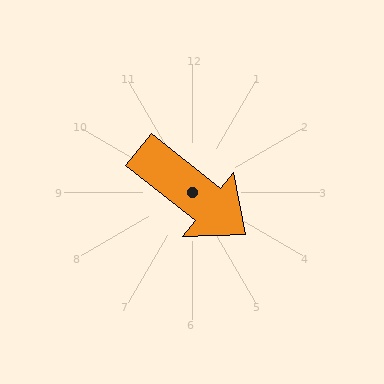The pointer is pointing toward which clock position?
Roughly 4 o'clock.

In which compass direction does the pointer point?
Southeast.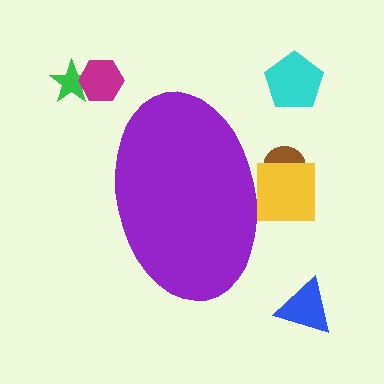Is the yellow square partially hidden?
Yes, the yellow square is partially hidden behind the purple ellipse.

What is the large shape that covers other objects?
A purple ellipse.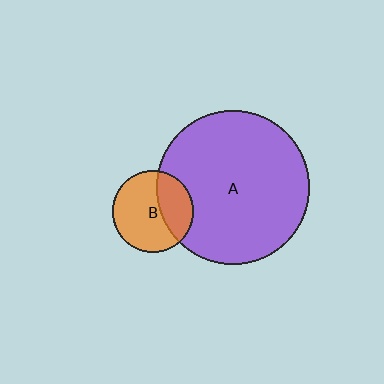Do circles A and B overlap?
Yes.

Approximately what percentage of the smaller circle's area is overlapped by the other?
Approximately 35%.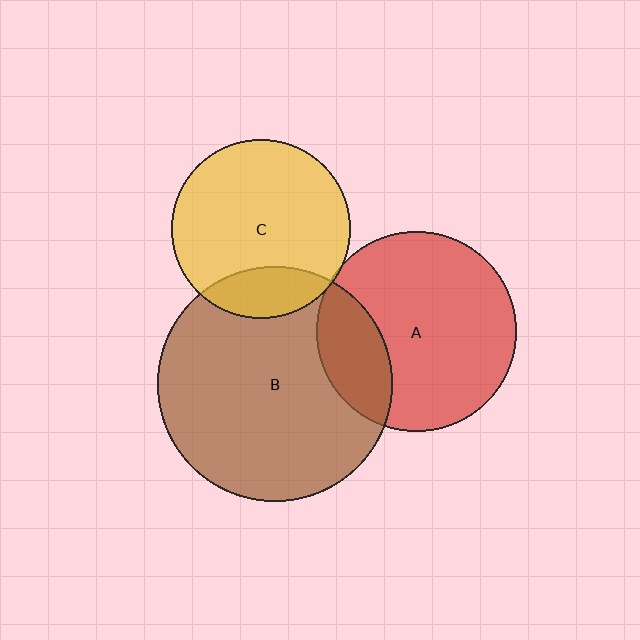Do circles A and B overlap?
Yes.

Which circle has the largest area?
Circle B (brown).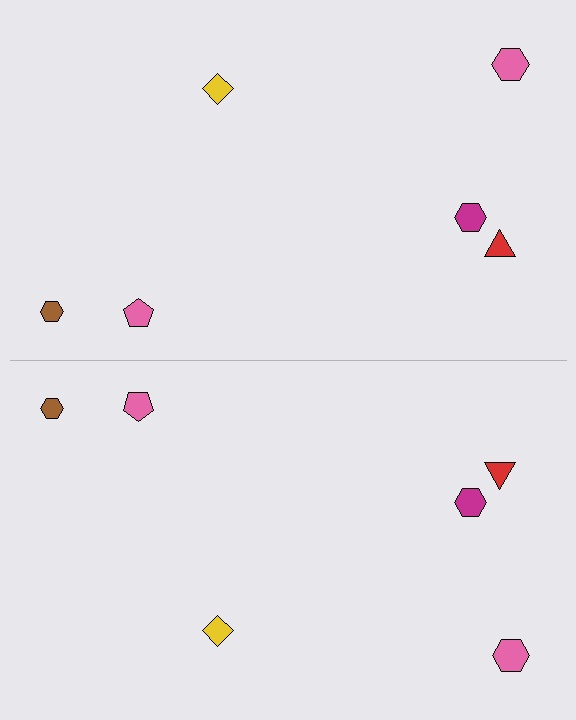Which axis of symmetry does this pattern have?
The pattern has a horizontal axis of symmetry running through the center of the image.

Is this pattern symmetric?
Yes, this pattern has bilateral (reflection) symmetry.